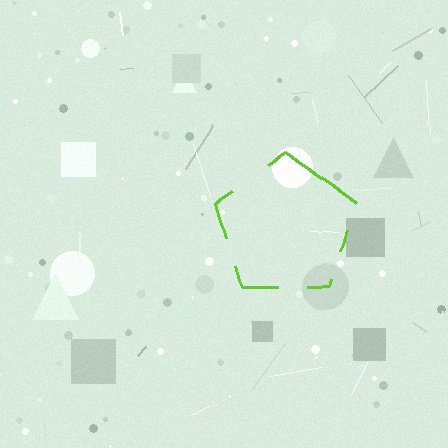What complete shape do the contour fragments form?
The contour fragments form a pentagon.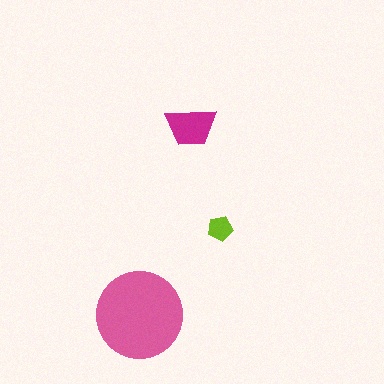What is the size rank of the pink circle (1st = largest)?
1st.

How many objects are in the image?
There are 3 objects in the image.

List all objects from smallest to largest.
The lime pentagon, the magenta trapezoid, the pink circle.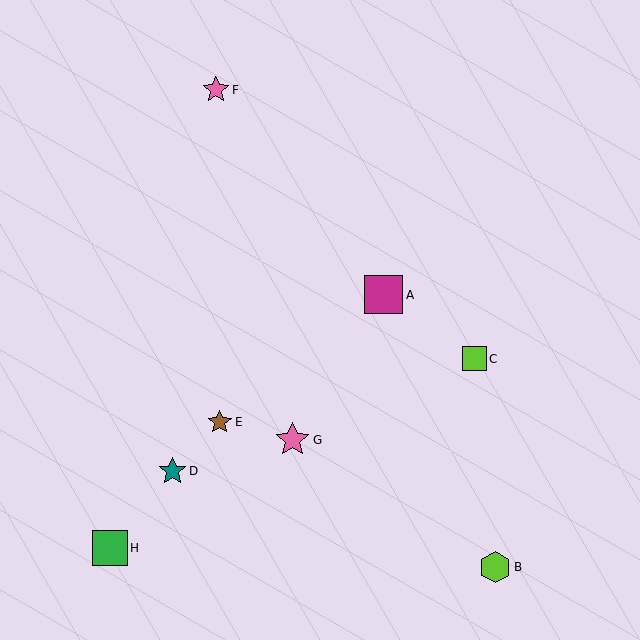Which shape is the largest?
The magenta square (labeled A) is the largest.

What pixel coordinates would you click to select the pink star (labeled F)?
Click at (216, 90) to select the pink star F.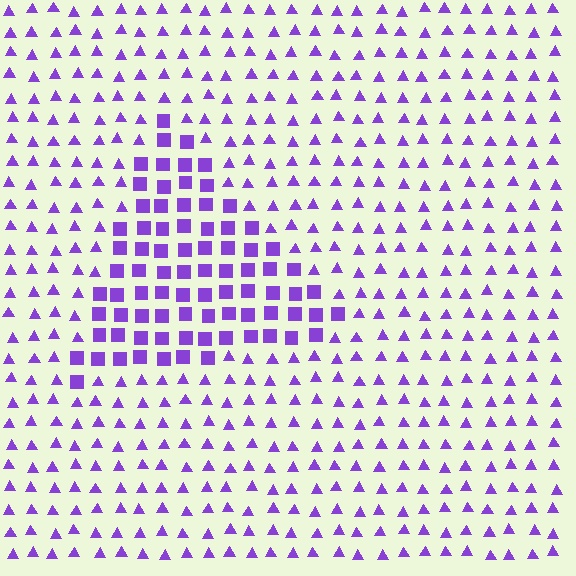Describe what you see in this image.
The image is filled with small purple elements arranged in a uniform grid. A triangle-shaped region contains squares, while the surrounding area contains triangles. The boundary is defined purely by the change in element shape.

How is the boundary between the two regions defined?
The boundary is defined by a change in element shape: squares inside vs. triangles outside. All elements share the same color and spacing.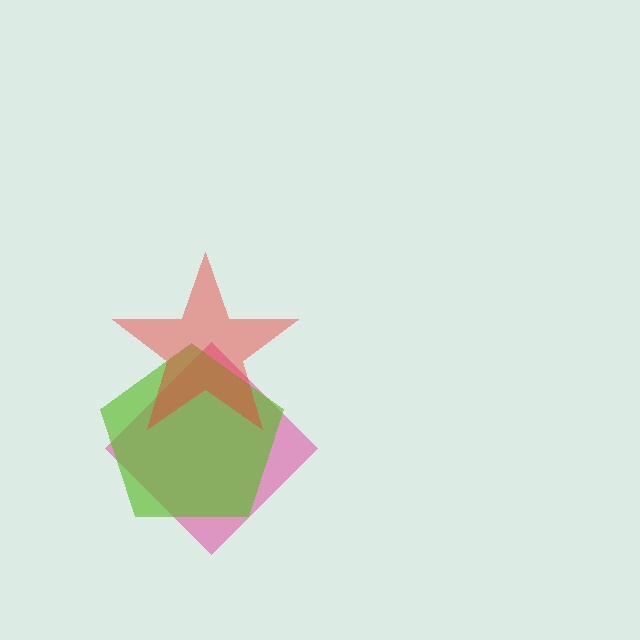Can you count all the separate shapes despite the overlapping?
Yes, there are 3 separate shapes.